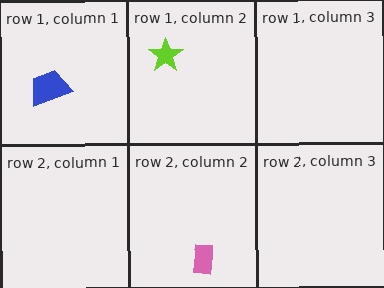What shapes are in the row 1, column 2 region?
The lime star.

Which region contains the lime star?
The row 1, column 2 region.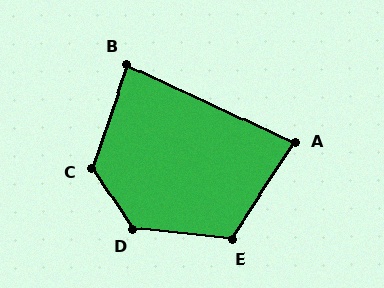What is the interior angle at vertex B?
Approximately 84 degrees (acute).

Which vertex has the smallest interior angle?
A, at approximately 82 degrees.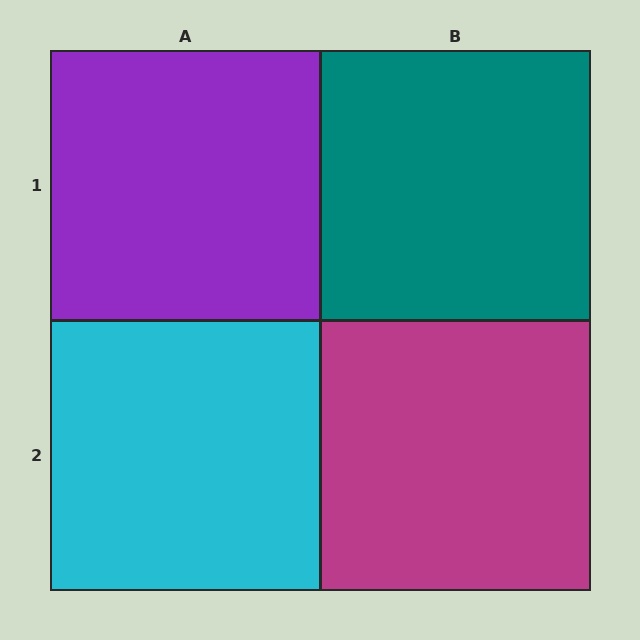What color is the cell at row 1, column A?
Purple.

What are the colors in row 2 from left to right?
Cyan, magenta.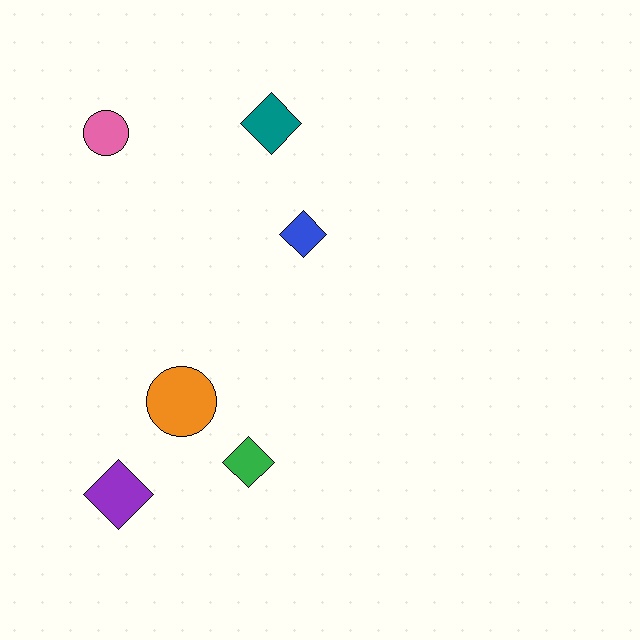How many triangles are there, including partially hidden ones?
There are no triangles.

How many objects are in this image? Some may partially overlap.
There are 6 objects.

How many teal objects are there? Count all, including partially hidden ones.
There is 1 teal object.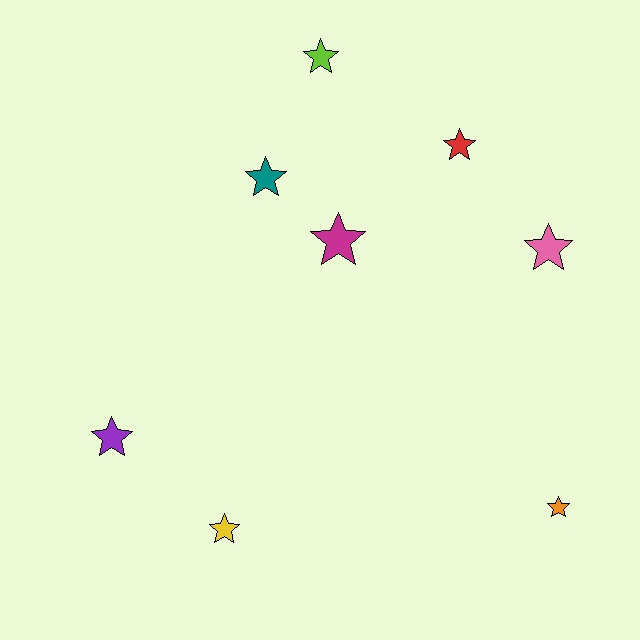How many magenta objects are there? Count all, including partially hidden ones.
There is 1 magenta object.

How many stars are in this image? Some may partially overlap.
There are 8 stars.